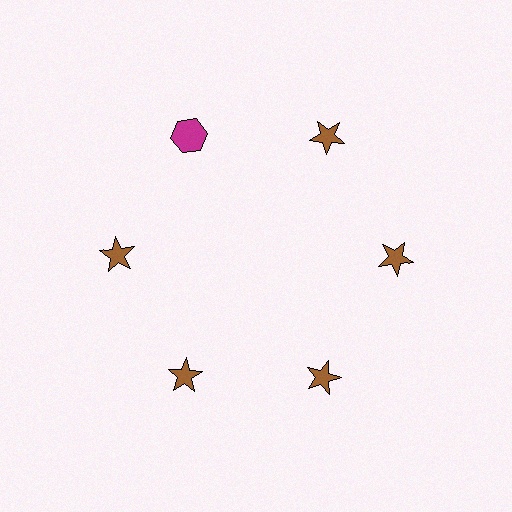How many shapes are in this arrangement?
There are 6 shapes arranged in a ring pattern.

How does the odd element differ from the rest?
It differs in both color (magenta instead of brown) and shape (hexagon instead of star).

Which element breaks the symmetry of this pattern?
The magenta hexagon at roughly the 11 o'clock position breaks the symmetry. All other shapes are brown stars.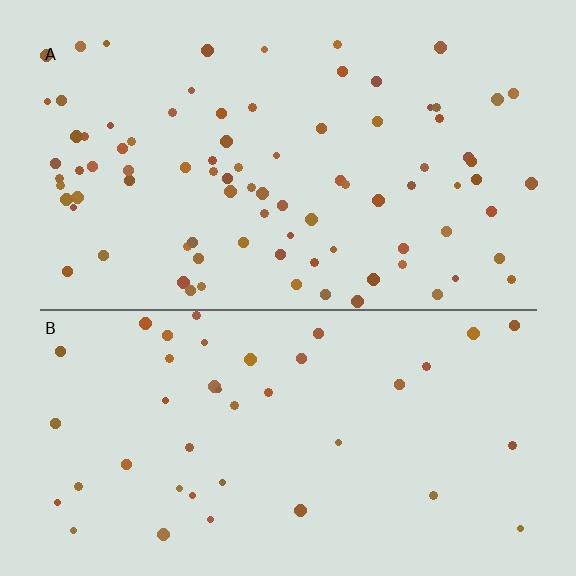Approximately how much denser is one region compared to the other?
Approximately 2.1× — region A over region B.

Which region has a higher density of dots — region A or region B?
A (the top).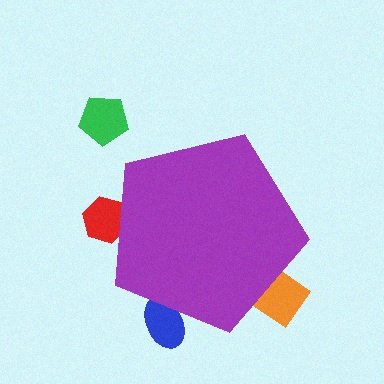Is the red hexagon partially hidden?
Yes, the red hexagon is partially hidden behind the purple pentagon.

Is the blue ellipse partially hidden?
Yes, the blue ellipse is partially hidden behind the purple pentagon.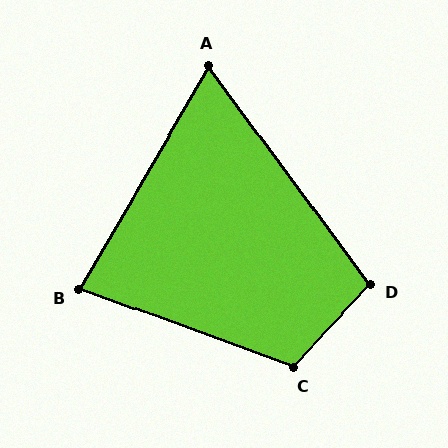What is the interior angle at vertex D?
Approximately 100 degrees (obtuse).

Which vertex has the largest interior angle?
C, at approximately 113 degrees.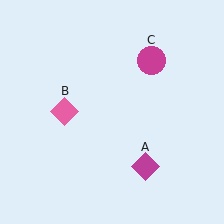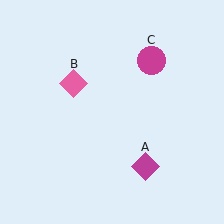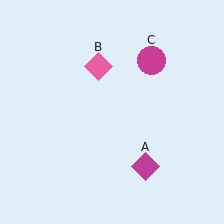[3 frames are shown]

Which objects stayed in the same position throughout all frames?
Magenta diamond (object A) and magenta circle (object C) remained stationary.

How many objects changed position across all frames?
1 object changed position: pink diamond (object B).